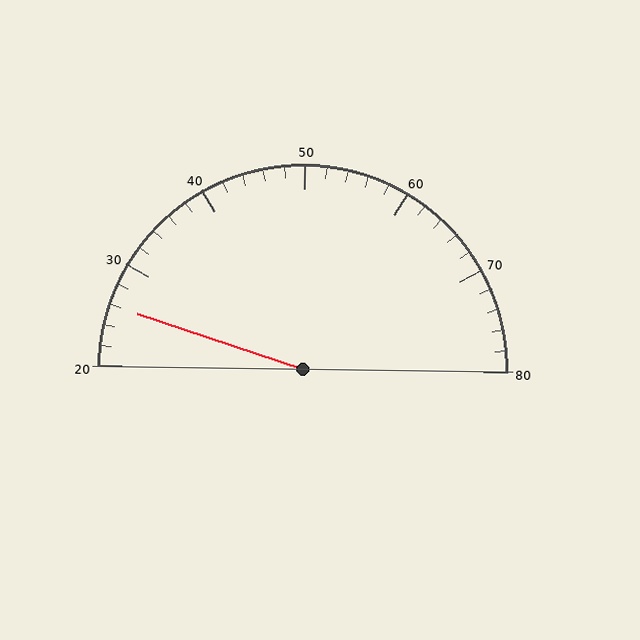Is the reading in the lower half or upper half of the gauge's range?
The reading is in the lower half of the range (20 to 80).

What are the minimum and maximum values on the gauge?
The gauge ranges from 20 to 80.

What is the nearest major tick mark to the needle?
The nearest major tick mark is 30.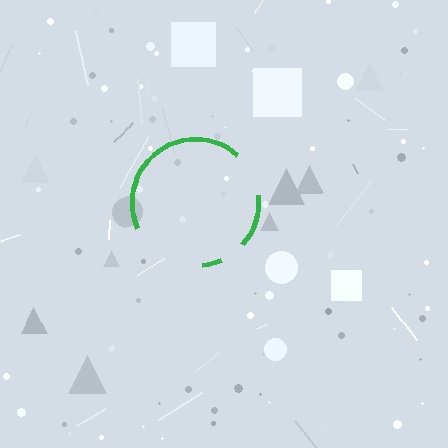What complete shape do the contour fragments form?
The contour fragments form a circle.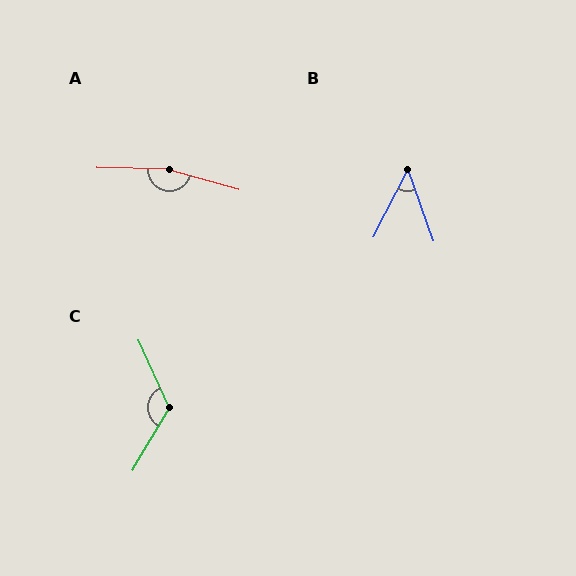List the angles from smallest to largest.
B (46°), C (125°), A (166°).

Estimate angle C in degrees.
Approximately 125 degrees.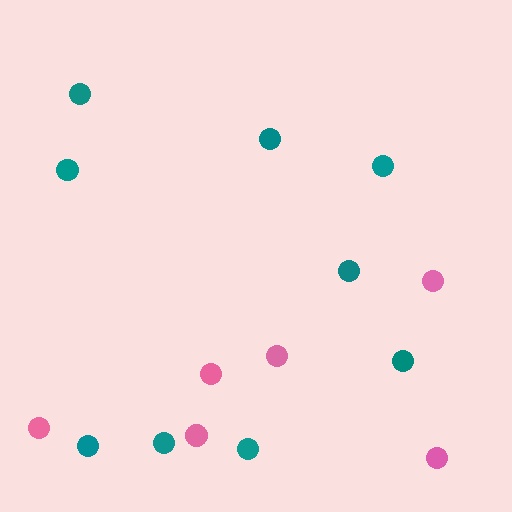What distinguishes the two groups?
There are 2 groups: one group of pink circles (6) and one group of teal circles (9).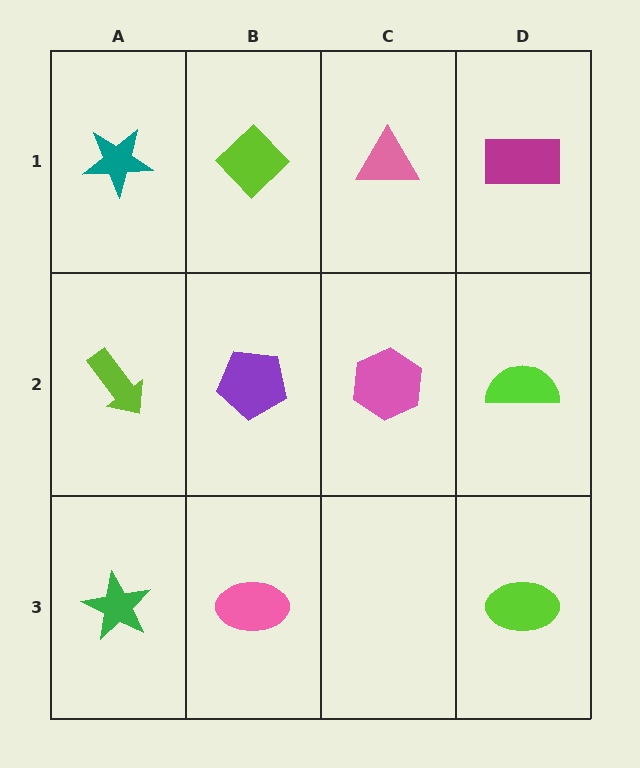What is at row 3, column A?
A green star.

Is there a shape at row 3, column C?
No, that cell is empty.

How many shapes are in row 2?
4 shapes.